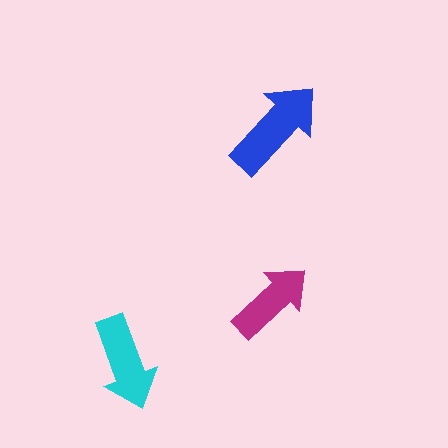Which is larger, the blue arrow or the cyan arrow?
The blue one.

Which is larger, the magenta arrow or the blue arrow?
The blue one.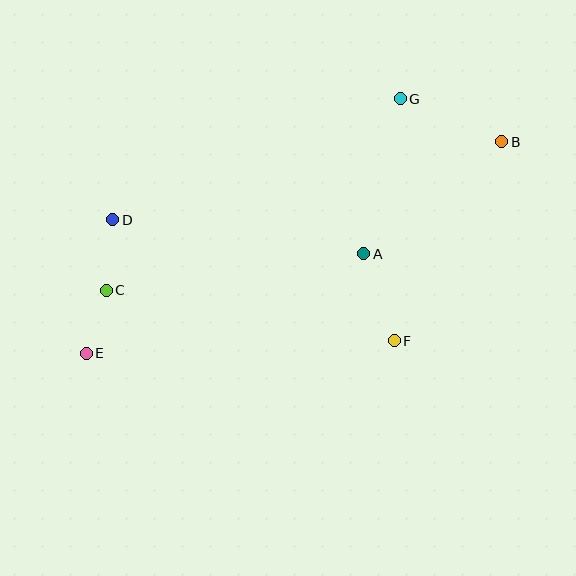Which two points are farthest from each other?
Points B and E are farthest from each other.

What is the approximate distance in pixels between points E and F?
The distance between E and F is approximately 308 pixels.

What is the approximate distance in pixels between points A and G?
The distance between A and G is approximately 159 pixels.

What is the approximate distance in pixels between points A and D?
The distance between A and D is approximately 253 pixels.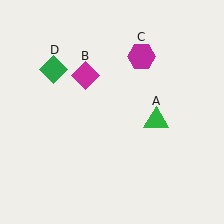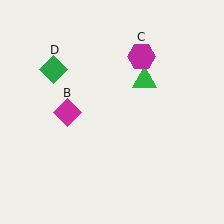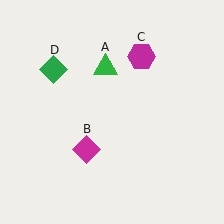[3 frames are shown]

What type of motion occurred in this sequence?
The green triangle (object A), magenta diamond (object B) rotated counterclockwise around the center of the scene.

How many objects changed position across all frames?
2 objects changed position: green triangle (object A), magenta diamond (object B).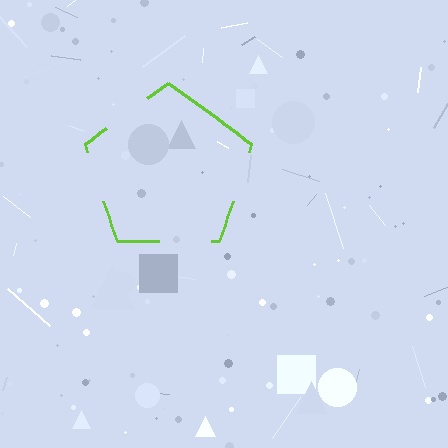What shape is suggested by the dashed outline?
The dashed outline suggests a pentagon.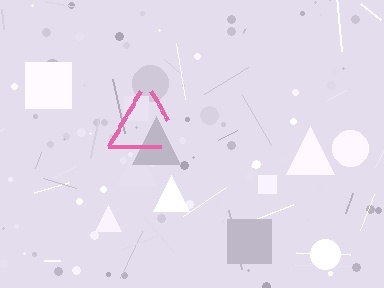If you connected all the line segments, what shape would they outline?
They would outline a triangle.